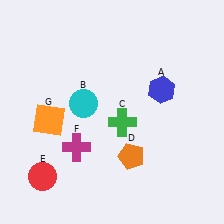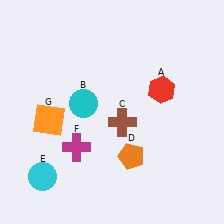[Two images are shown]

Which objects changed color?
A changed from blue to red. C changed from green to brown. E changed from red to cyan.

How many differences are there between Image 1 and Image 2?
There are 3 differences between the two images.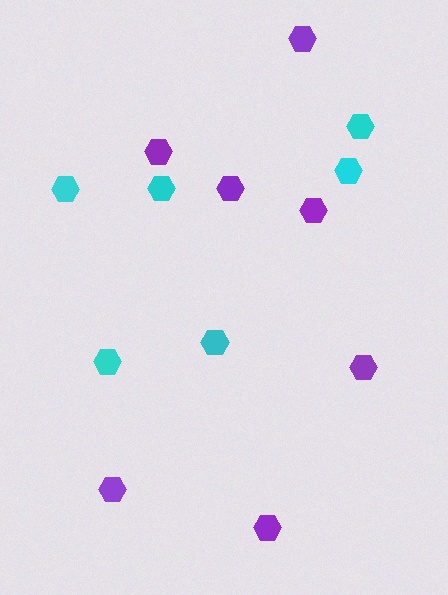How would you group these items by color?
There are 2 groups: one group of purple hexagons (7) and one group of cyan hexagons (6).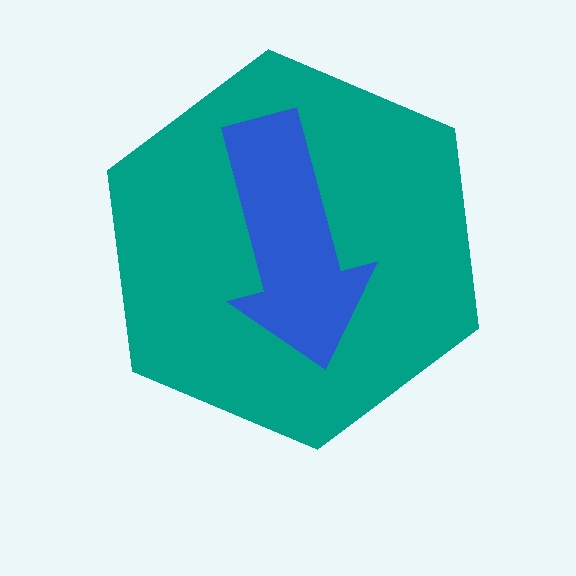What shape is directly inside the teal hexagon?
The blue arrow.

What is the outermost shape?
The teal hexagon.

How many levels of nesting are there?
2.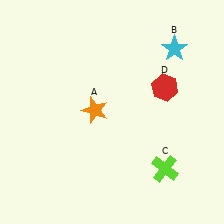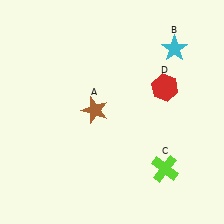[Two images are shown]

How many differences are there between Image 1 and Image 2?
There is 1 difference between the two images.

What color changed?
The star (A) changed from orange in Image 1 to brown in Image 2.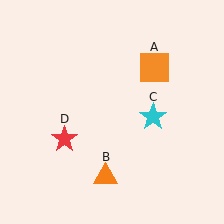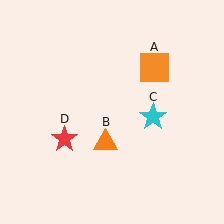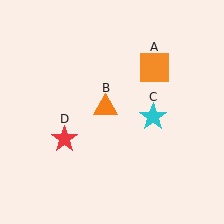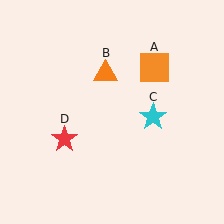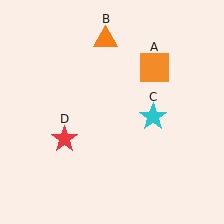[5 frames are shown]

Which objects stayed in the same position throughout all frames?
Orange square (object A) and cyan star (object C) and red star (object D) remained stationary.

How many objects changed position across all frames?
1 object changed position: orange triangle (object B).